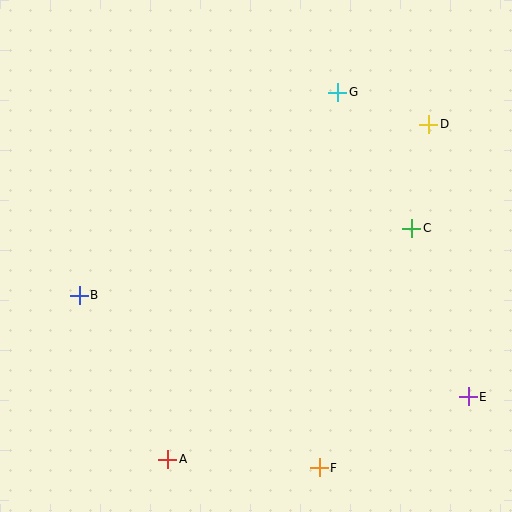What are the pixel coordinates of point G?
Point G is at (337, 92).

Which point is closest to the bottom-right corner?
Point E is closest to the bottom-right corner.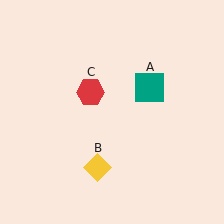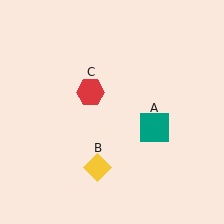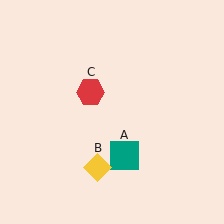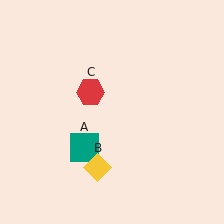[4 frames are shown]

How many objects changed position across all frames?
1 object changed position: teal square (object A).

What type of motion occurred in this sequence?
The teal square (object A) rotated clockwise around the center of the scene.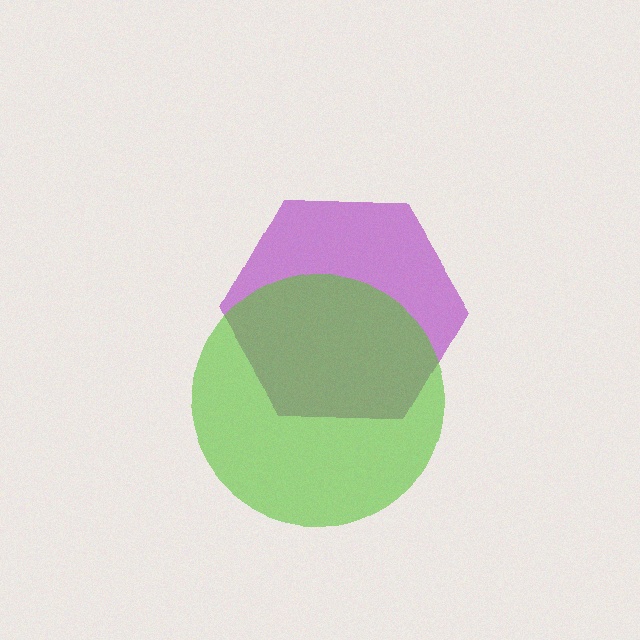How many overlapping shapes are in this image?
There are 2 overlapping shapes in the image.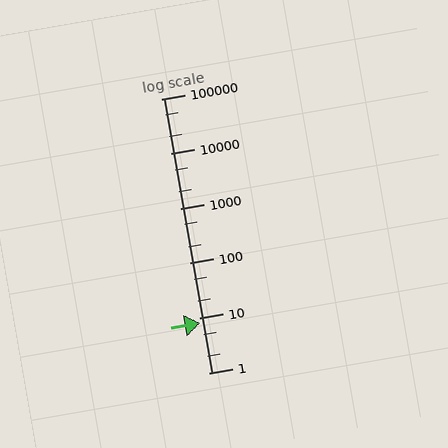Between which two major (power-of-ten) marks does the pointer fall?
The pointer is between 1 and 10.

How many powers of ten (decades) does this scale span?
The scale spans 5 decades, from 1 to 100000.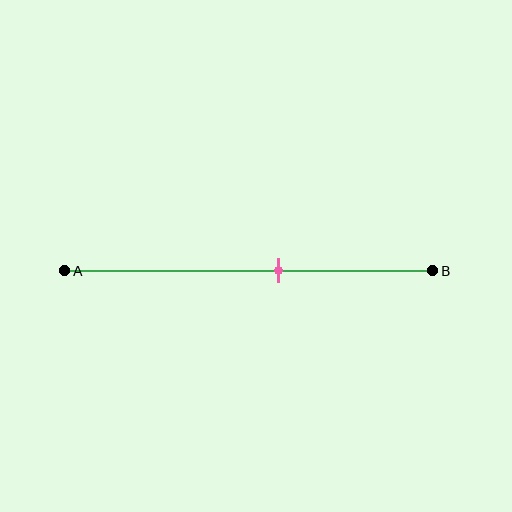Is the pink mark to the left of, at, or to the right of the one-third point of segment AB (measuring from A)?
The pink mark is to the right of the one-third point of segment AB.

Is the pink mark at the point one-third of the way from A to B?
No, the mark is at about 60% from A, not at the 33% one-third point.